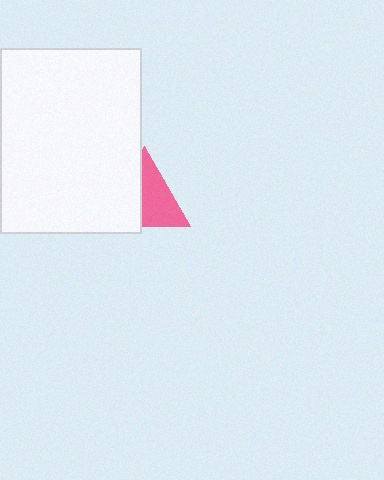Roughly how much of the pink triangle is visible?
About half of it is visible (roughly 56%).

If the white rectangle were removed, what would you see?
You would see the complete pink triangle.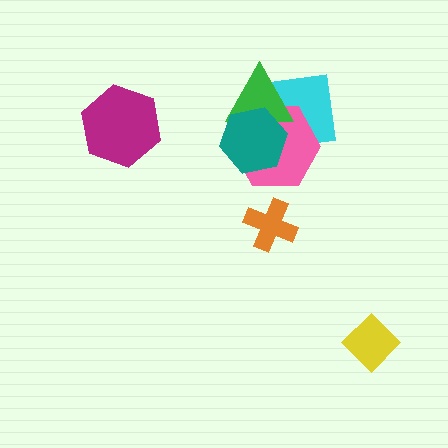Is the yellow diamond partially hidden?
No, no other shape covers it.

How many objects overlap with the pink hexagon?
3 objects overlap with the pink hexagon.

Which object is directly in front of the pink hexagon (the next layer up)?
The green triangle is directly in front of the pink hexagon.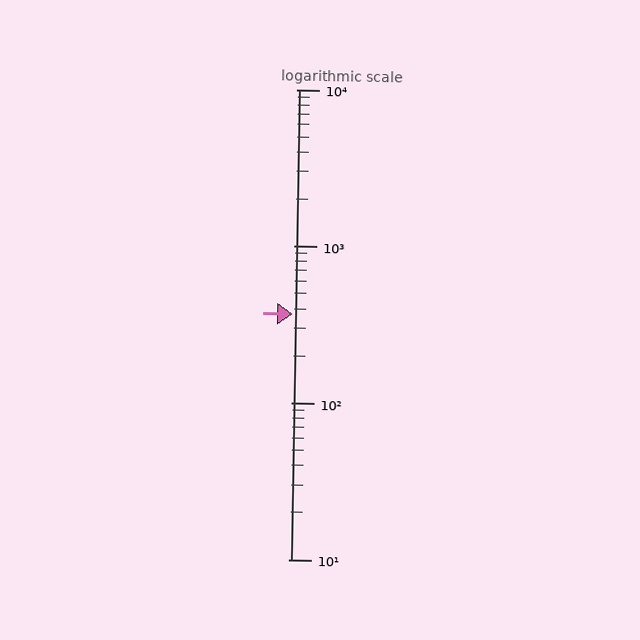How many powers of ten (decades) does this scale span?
The scale spans 3 decades, from 10 to 10000.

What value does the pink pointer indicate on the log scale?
The pointer indicates approximately 370.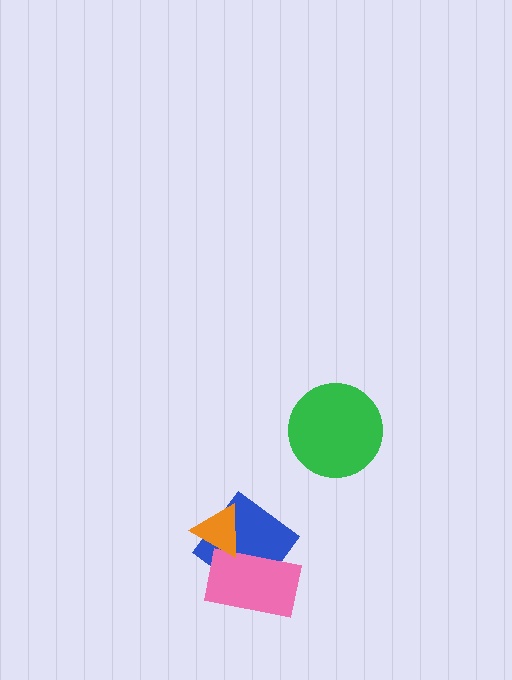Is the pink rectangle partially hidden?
Yes, it is partially covered by another shape.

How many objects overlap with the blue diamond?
2 objects overlap with the blue diamond.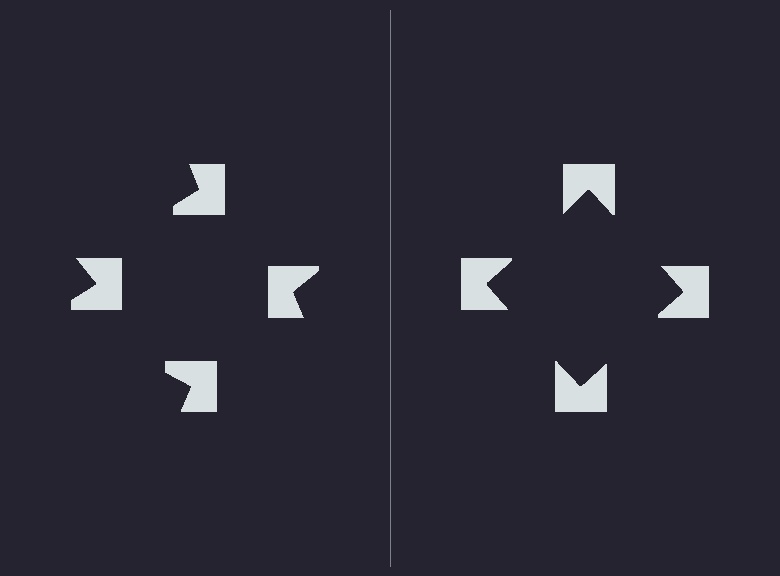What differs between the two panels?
The notched squares are positioned identically on both sides; only the wedge orientations differ. On the right they align to a square; on the left they are misaligned.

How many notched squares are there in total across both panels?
8 — 4 on each side.